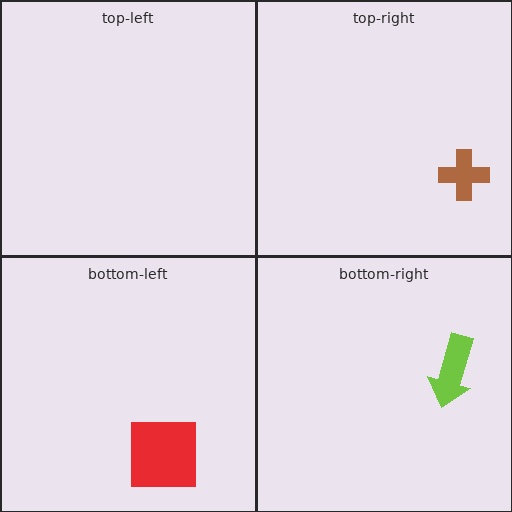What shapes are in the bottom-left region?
The red square.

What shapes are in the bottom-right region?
The lime arrow.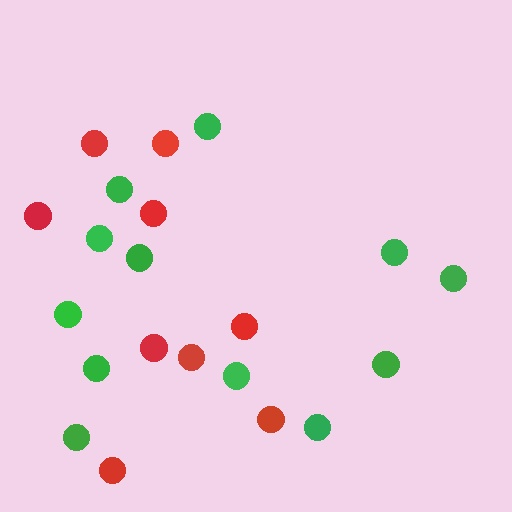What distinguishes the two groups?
There are 2 groups: one group of red circles (9) and one group of green circles (12).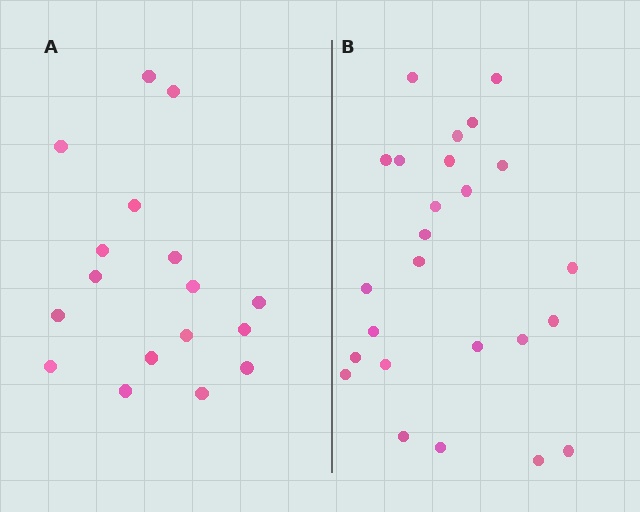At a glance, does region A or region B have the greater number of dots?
Region B (the right region) has more dots.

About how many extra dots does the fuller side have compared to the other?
Region B has roughly 8 or so more dots than region A.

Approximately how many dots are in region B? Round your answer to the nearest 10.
About 20 dots. (The exact count is 25, which rounds to 20.)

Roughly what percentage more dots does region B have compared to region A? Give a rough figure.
About 45% more.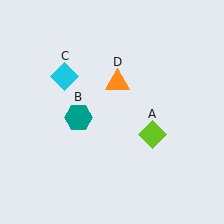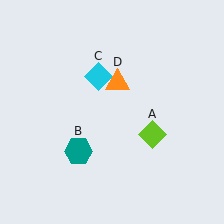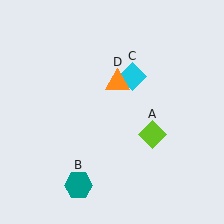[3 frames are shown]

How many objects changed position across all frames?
2 objects changed position: teal hexagon (object B), cyan diamond (object C).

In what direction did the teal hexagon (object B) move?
The teal hexagon (object B) moved down.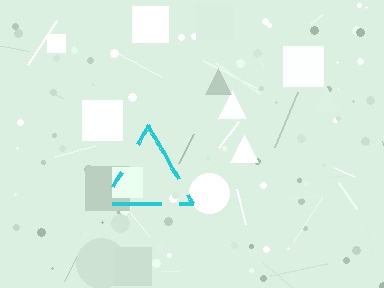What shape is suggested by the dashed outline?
The dashed outline suggests a triangle.